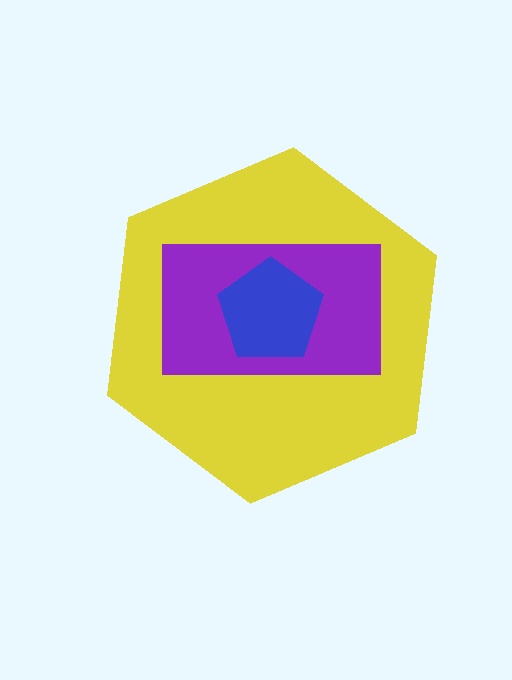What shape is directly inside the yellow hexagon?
The purple rectangle.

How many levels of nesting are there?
3.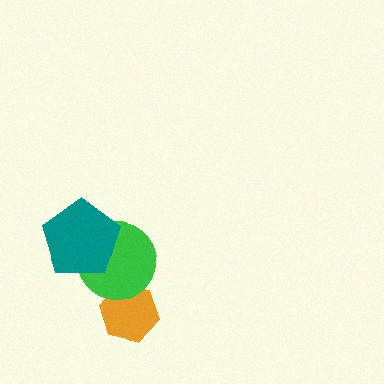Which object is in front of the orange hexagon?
The green circle is in front of the orange hexagon.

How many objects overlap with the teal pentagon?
1 object overlaps with the teal pentagon.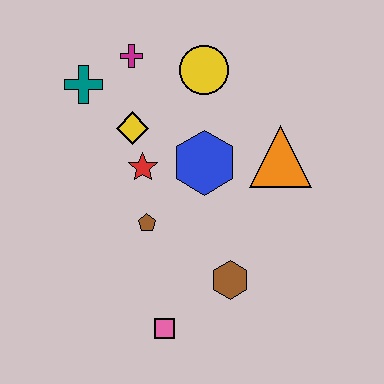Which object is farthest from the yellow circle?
The pink square is farthest from the yellow circle.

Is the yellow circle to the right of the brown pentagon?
Yes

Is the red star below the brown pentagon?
No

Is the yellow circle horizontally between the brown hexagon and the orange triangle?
No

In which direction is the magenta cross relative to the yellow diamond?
The magenta cross is above the yellow diamond.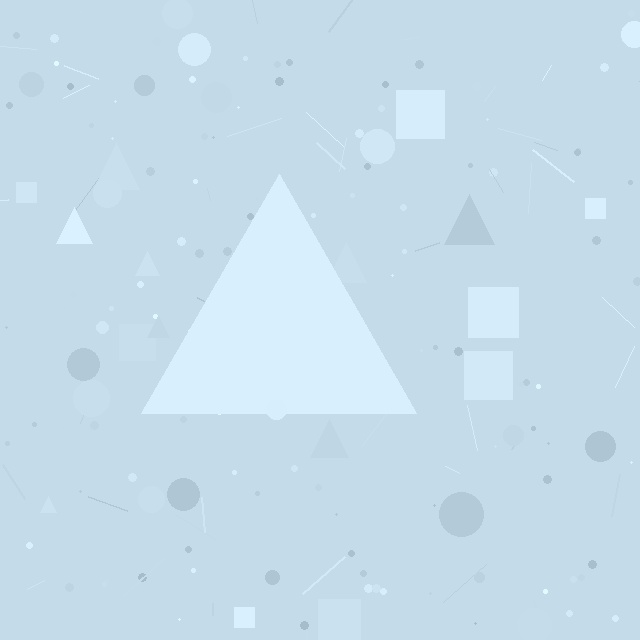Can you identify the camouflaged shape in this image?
The camouflaged shape is a triangle.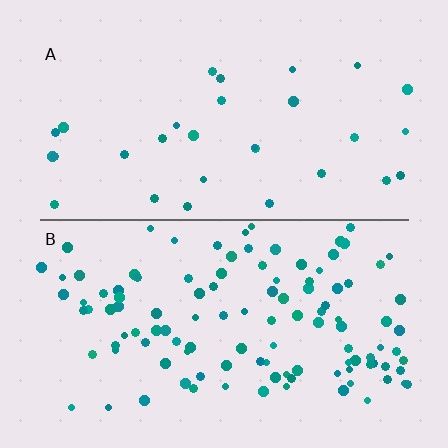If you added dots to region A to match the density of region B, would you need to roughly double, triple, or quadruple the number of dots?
Approximately quadruple.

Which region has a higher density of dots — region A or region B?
B (the bottom).